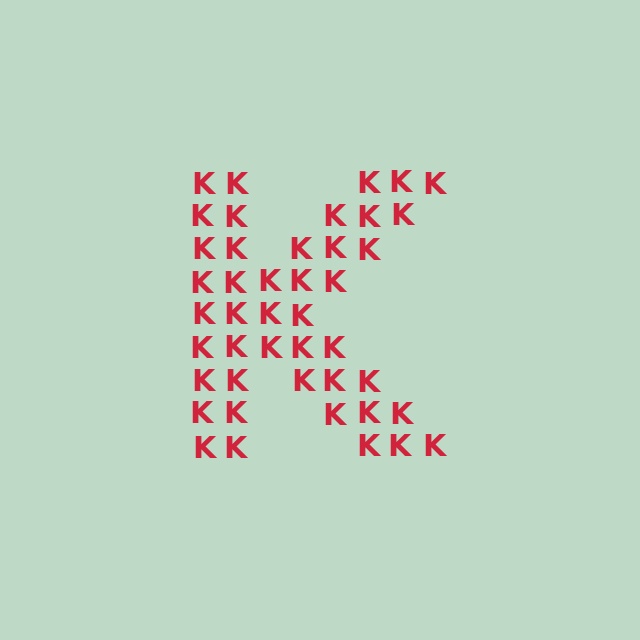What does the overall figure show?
The overall figure shows the letter K.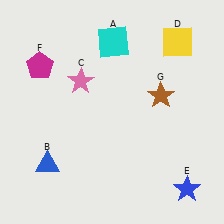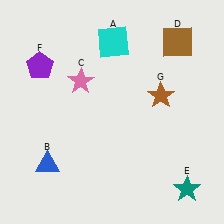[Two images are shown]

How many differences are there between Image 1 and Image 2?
There are 3 differences between the two images.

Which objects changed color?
D changed from yellow to brown. E changed from blue to teal. F changed from magenta to purple.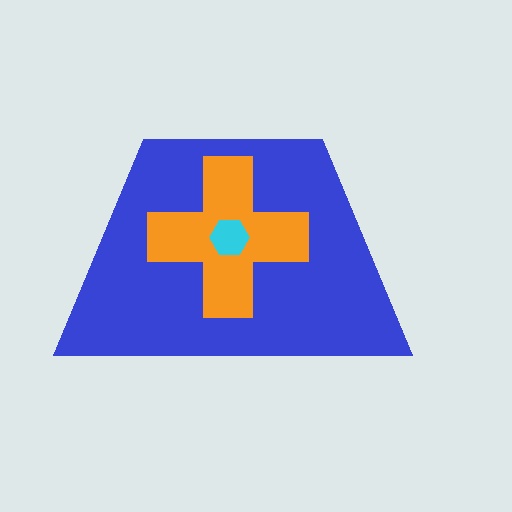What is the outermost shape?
The blue trapezoid.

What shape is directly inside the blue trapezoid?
The orange cross.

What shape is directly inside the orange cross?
The cyan hexagon.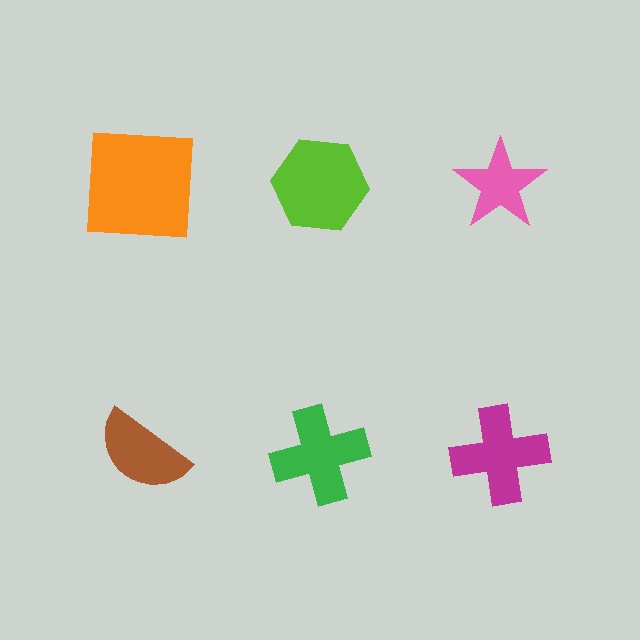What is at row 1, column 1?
An orange square.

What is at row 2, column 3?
A magenta cross.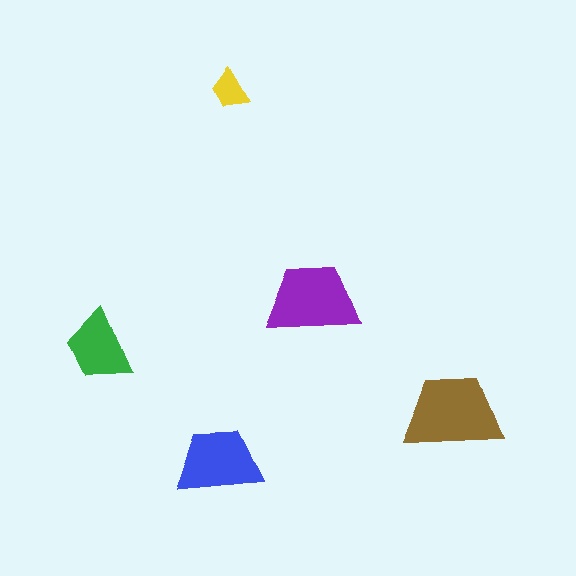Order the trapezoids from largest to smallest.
the brown one, the purple one, the blue one, the green one, the yellow one.